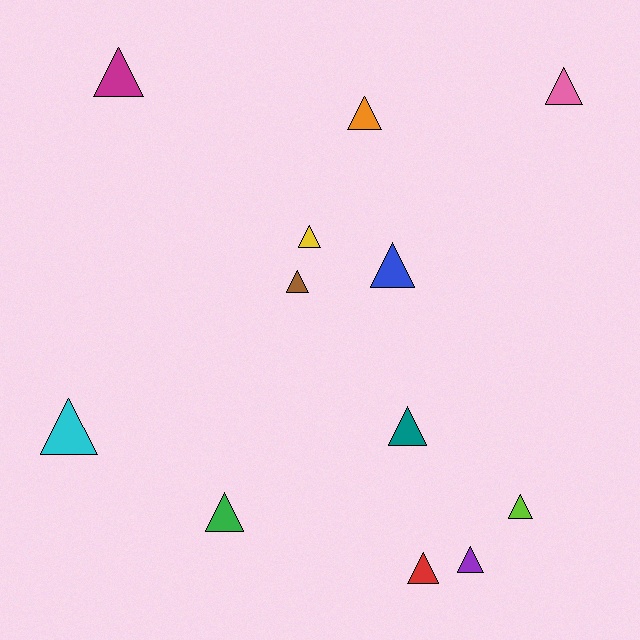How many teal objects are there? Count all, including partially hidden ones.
There is 1 teal object.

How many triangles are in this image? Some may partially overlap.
There are 12 triangles.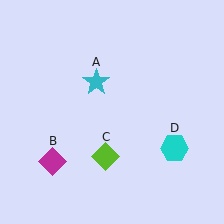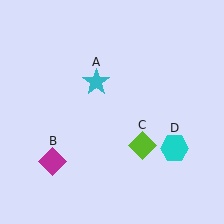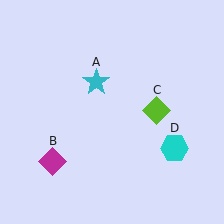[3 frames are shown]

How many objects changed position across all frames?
1 object changed position: lime diamond (object C).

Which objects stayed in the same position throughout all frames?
Cyan star (object A) and magenta diamond (object B) and cyan hexagon (object D) remained stationary.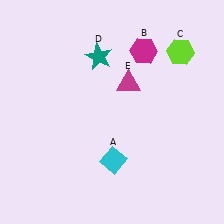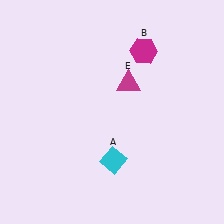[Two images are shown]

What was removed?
The teal star (D), the lime hexagon (C) were removed in Image 2.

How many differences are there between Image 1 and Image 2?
There are 2 differences between the two images.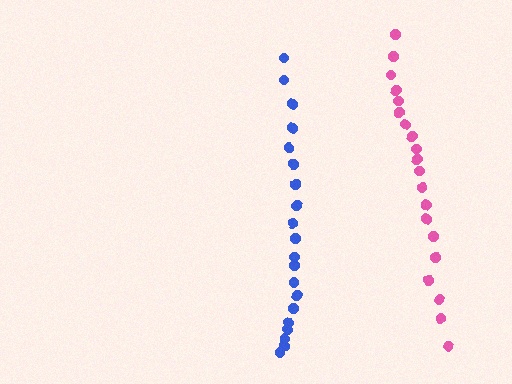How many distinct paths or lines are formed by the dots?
There are 2 distinct paths.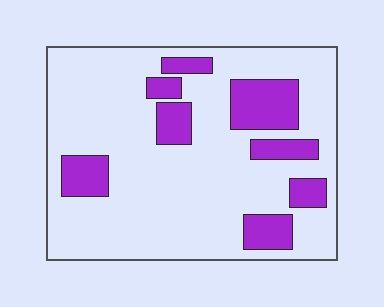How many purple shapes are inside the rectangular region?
8.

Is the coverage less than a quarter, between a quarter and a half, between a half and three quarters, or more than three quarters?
Less than a quarter.